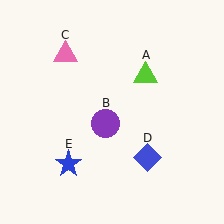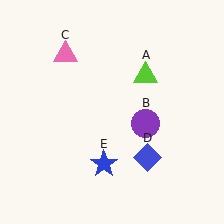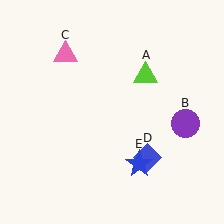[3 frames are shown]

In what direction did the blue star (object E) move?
The blue star (object E) moved right.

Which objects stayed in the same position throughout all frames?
Lime triangle (object A) and pink triangle (object C) and blue diamond (object D) remained stationary.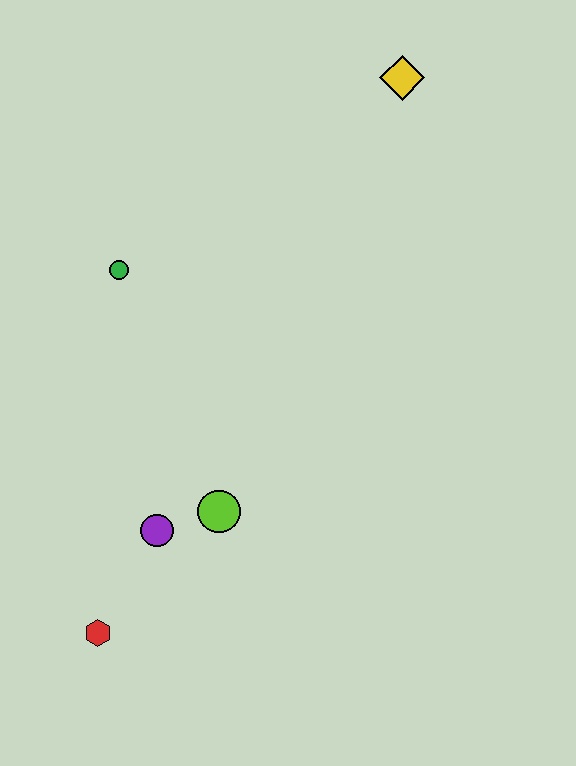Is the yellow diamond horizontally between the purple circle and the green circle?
No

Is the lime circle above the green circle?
No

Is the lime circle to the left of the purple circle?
No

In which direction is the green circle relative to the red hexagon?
The green circle is above the red hexagon.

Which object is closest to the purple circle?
The lime circle is closest to the purple circle.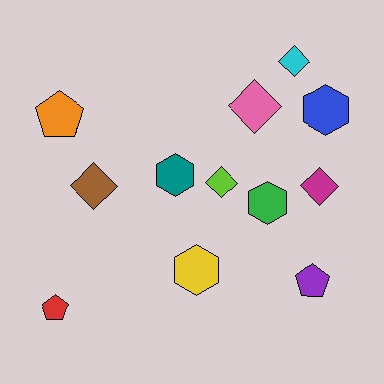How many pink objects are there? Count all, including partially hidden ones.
There is 1 pink object.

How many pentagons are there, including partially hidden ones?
There are 3 pentagons.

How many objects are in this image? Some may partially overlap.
There are 12 objects.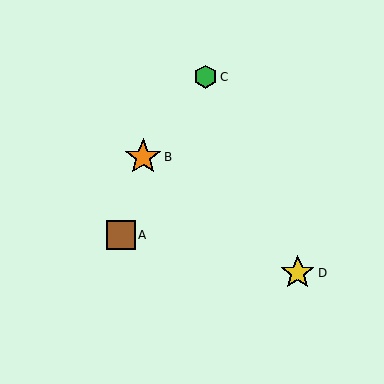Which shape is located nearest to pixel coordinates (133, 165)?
The orange star (labeled B) at (143, 157) is nearest to that location.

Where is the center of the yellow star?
The center of the yellow star is at (298, 273).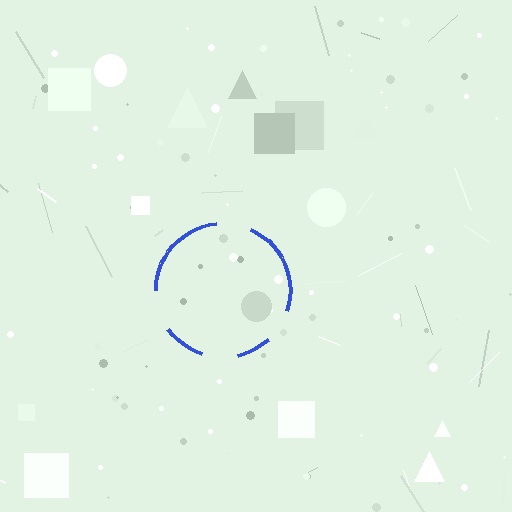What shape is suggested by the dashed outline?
The dashed outline suggests a circle.